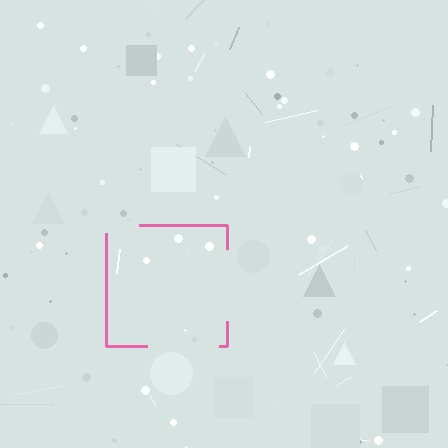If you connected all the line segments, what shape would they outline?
They would outline a square.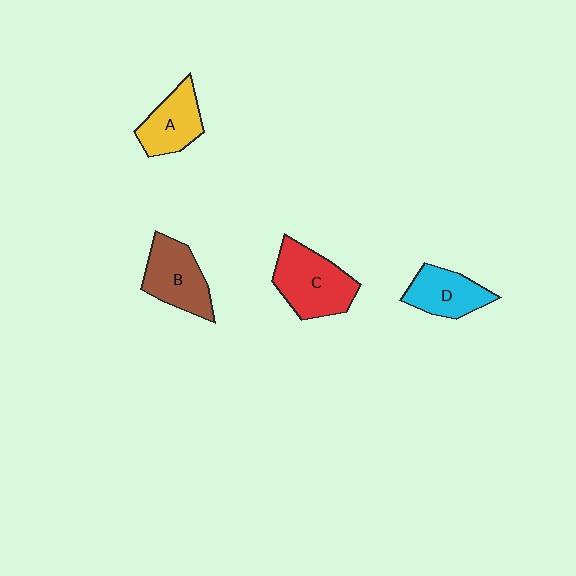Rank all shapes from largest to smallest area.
From largest to smallest: C (red), B (brown), D (cyan), A (yellow).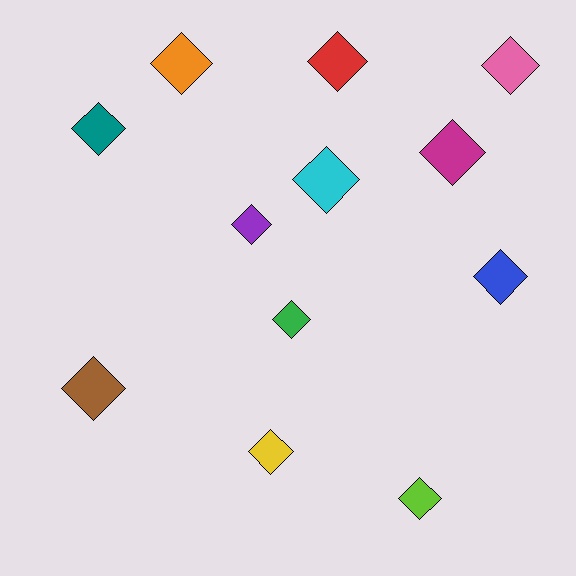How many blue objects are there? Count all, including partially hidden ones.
There is 1 blue object.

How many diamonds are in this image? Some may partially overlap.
There are 12 diamonds.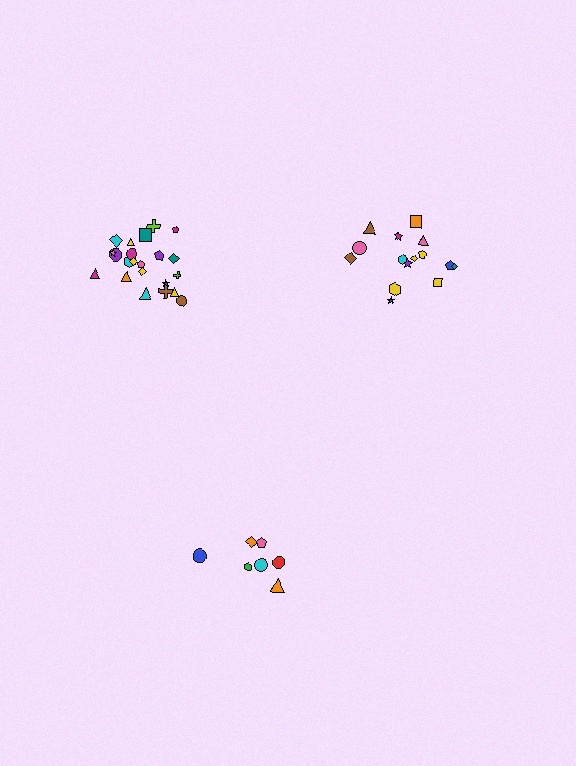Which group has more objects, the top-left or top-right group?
The top-left group.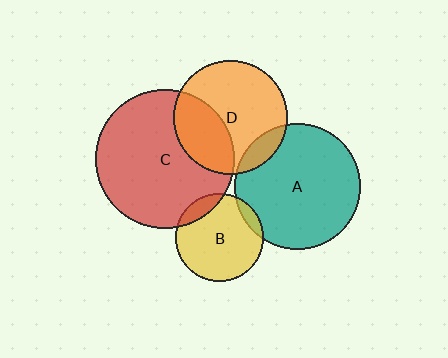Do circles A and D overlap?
Yes.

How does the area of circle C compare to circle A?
Approximately 1.2 times.